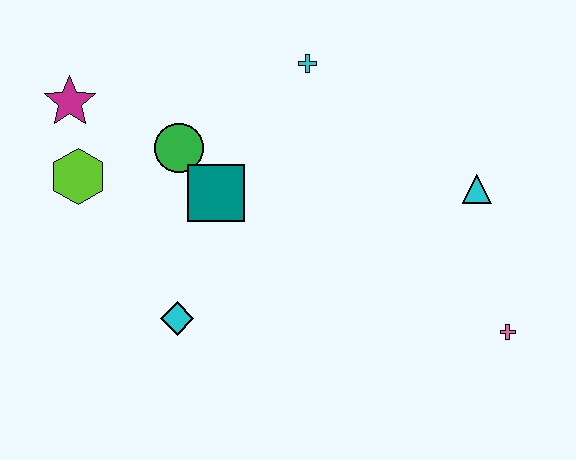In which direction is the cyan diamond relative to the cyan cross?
The cyan diamond is below the cyan cross.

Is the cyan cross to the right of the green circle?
Yes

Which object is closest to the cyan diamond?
The teal square is closest to the cyan diamond.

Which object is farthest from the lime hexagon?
The pink cross is farthest from the lime hexagon.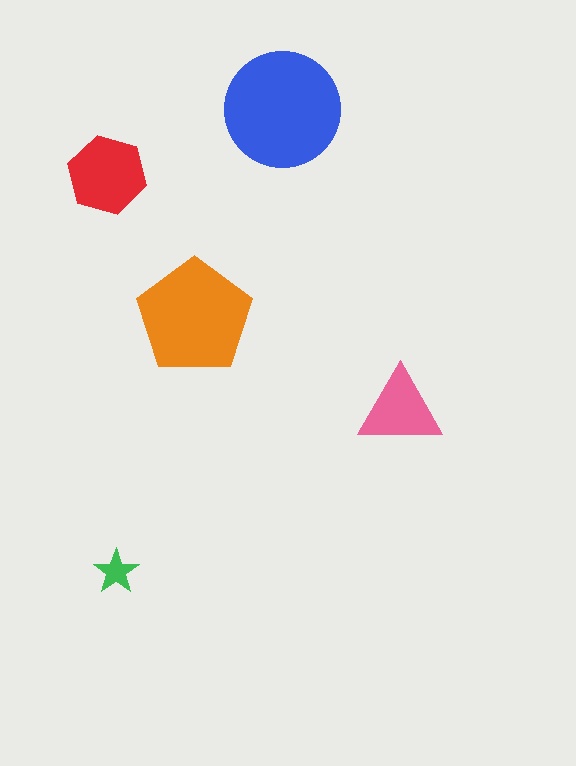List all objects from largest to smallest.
The blue circle, the orange pentagon, the red hexagon, the pink triangle, the green star.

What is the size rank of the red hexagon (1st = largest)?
3rd.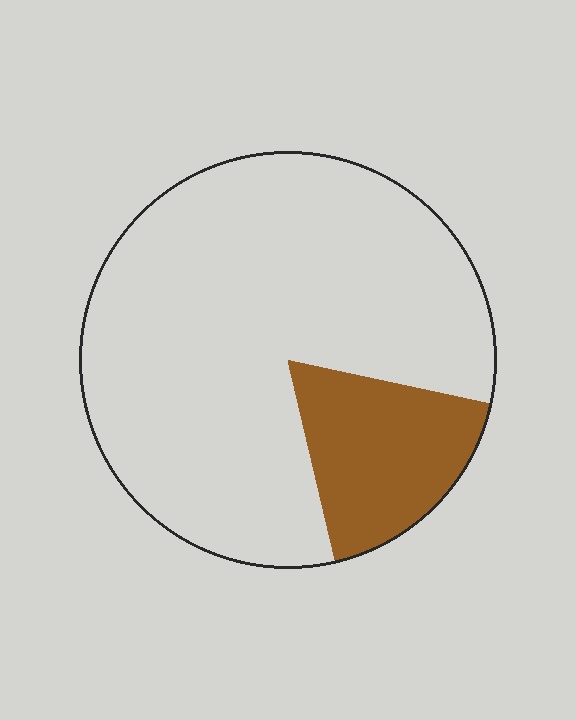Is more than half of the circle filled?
No.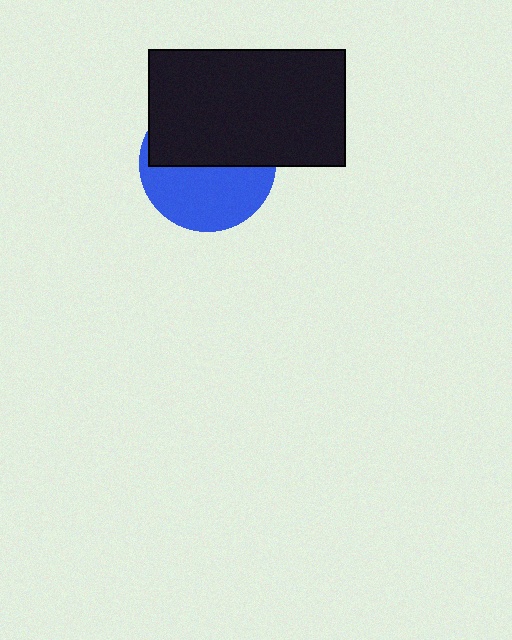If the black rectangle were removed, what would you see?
You would see the complete blue circle.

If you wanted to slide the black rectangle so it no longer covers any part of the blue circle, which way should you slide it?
Slide it up — that is the most direct way to separate the two shapes.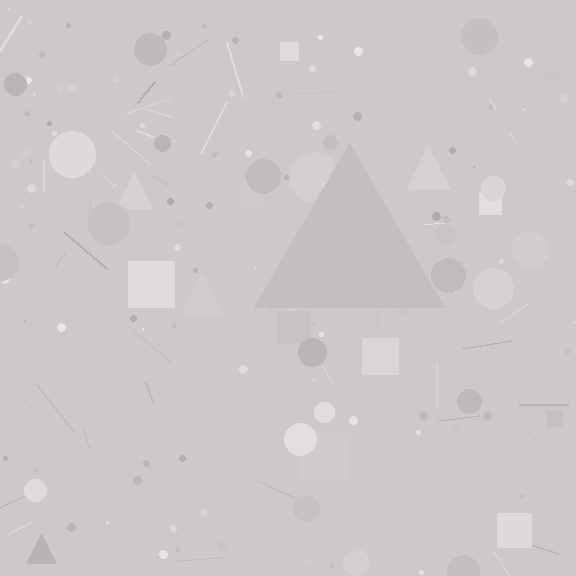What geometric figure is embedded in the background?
A triangle is embedded in the background.